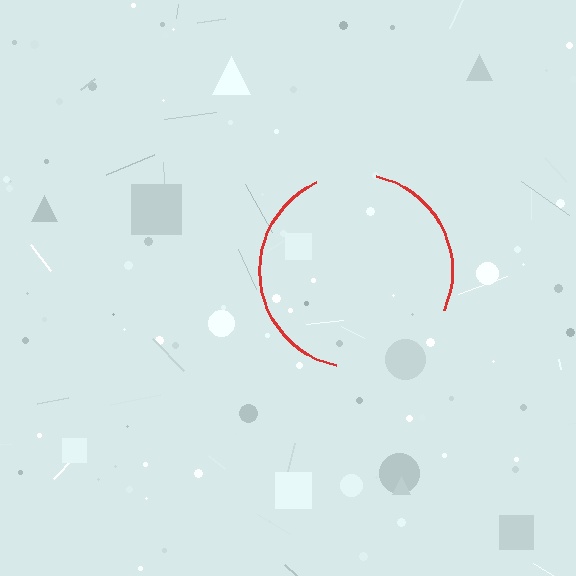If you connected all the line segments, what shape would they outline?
They would outline a circle.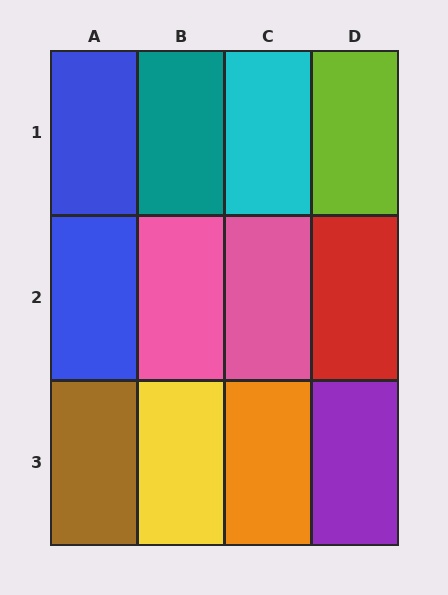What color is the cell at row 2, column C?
Pink.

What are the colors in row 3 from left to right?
Brown, yellow, orange, purple.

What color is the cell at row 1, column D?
Lime.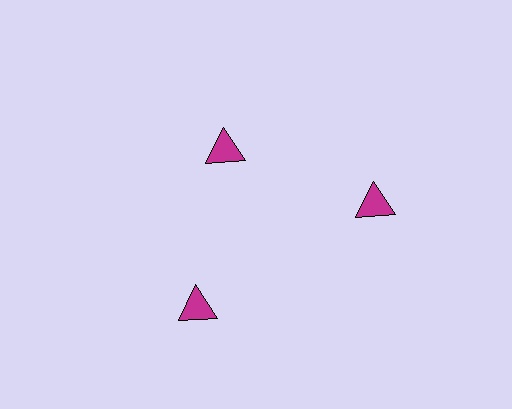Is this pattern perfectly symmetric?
No. The 3 magenta triangles are arranged in a ring, but one element near the 11 o'clock position is pulled inward toward the center, breaking the 3-fold rotational symmetry.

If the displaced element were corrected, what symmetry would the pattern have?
It would have 3-fold rotational symmetry — the pattern would map onto itself every 120 degrees.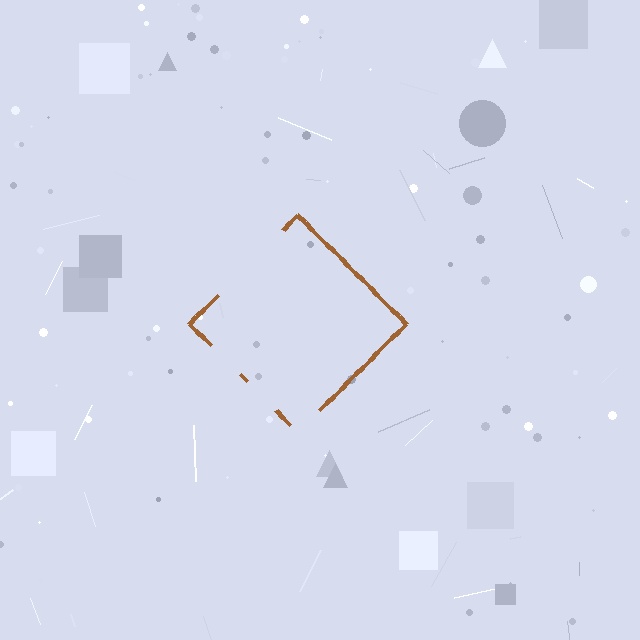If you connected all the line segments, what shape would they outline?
They would outline a diamond.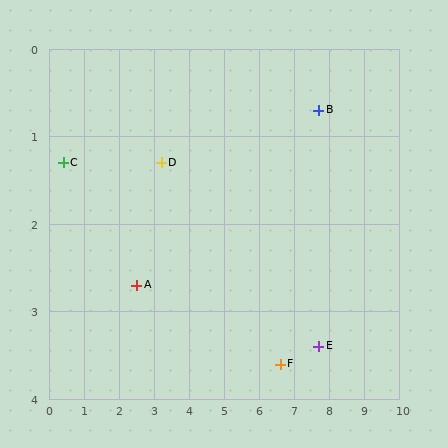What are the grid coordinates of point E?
Point E is at approximately (7.7, 3.4).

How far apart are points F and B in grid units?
Points F and B are about 3.1 grid units apart.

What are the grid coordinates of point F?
Point F is at approximately (6.6, 3.6).